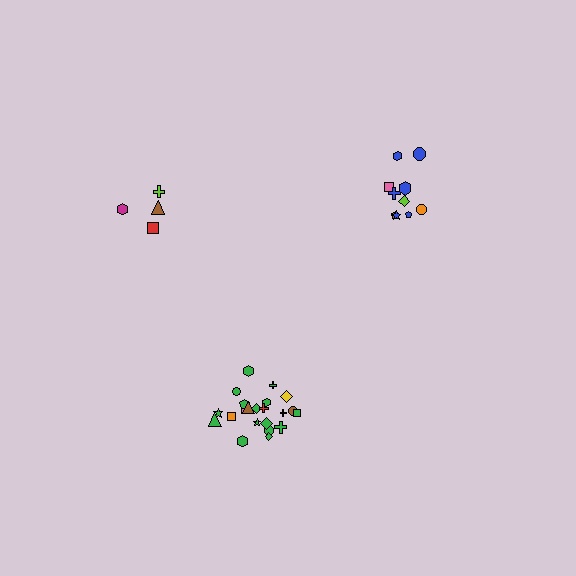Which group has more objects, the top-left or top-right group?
The top-right group.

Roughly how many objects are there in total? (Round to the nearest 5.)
Roughly 35 objects in total.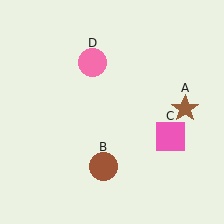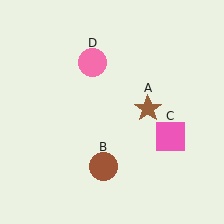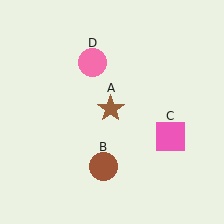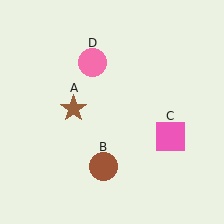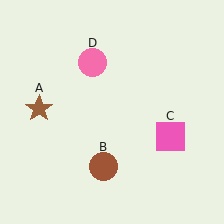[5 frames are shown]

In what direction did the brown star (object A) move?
The brown star (object A) moved left.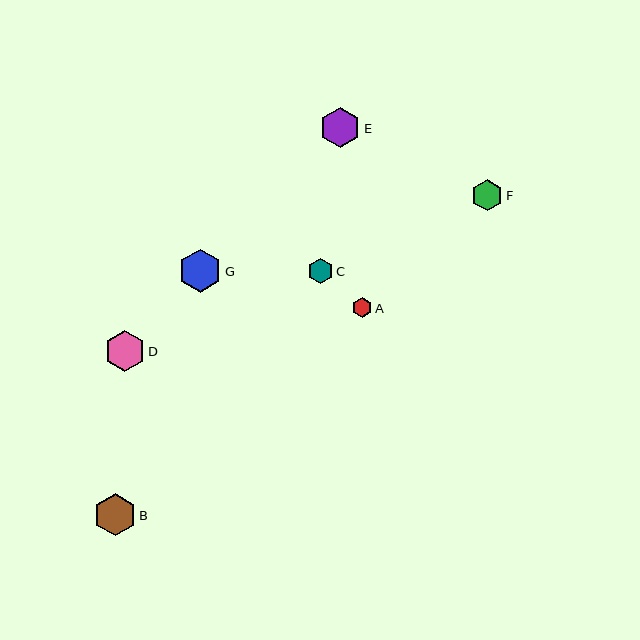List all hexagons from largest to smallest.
From largest to smallest: G, B, E, D, F, C, A.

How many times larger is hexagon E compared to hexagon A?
Hexagon E is approximately 2.0 times the size of hexagon A.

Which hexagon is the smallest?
Hexagon A is the smallest with a size of approximately 20 pixels.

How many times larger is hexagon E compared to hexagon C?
Hexagon E is approximately 1.6 times the size of hexagon C.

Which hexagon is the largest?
Hexagon G is the largest with a size of approximately 43 pixels.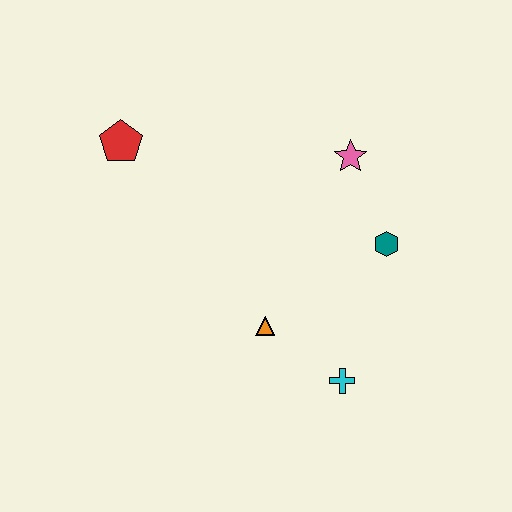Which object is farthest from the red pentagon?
The cyan cross is farthest from the red pentagon.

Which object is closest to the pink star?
The teal hexagon is closest to the pink star.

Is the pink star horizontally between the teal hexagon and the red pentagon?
Yes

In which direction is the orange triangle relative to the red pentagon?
The orange triangle is below the red pentagon.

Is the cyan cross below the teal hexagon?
Yes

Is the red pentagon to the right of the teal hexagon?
No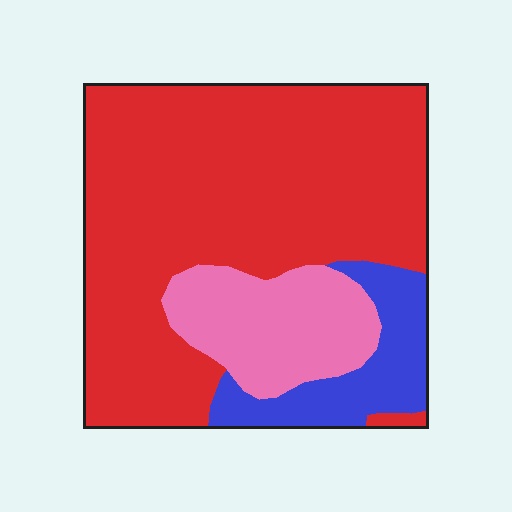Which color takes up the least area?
Blue, at roughly 15%.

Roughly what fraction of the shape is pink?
Pink takes up about one sixth (1/6) of the shape.